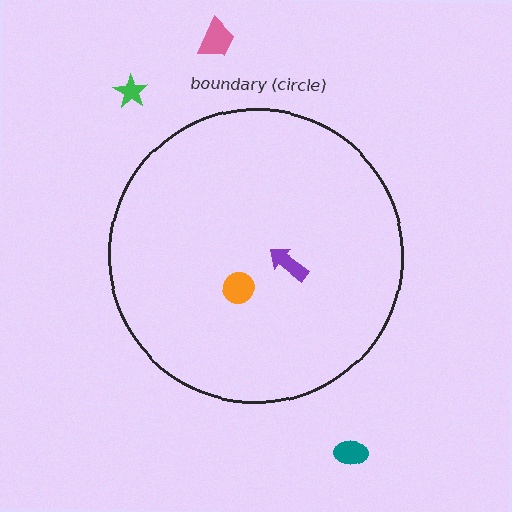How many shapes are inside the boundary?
2 inside, 3 outside.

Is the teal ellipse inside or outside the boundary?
Outside.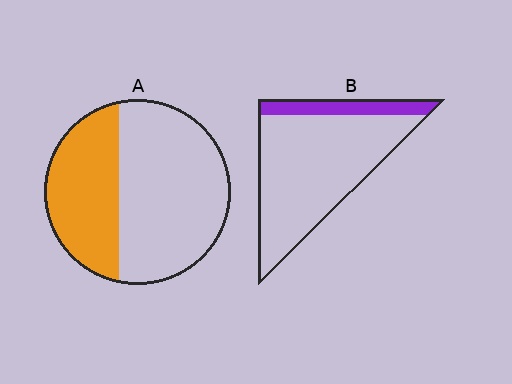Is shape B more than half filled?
No.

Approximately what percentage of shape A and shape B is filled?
A is approximately 35% and B is approximately 15%.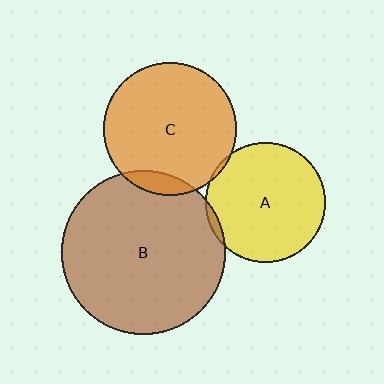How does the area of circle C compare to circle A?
Approximately 1.2 times.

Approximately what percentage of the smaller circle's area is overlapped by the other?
Approximately 5%.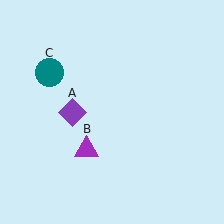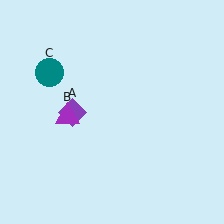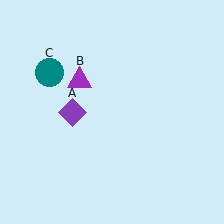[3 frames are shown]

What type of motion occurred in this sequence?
The purple triangle (object B) rotated clockwise around the center of the scene.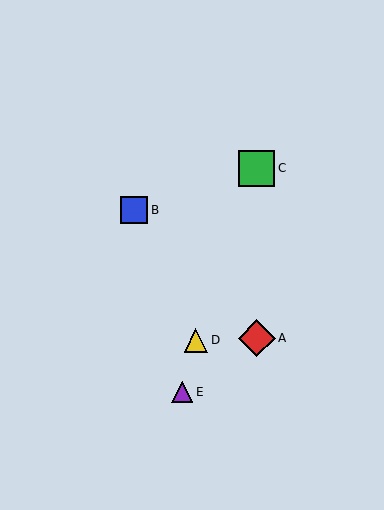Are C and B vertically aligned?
No, C is at x≈257 and B is at x≈134.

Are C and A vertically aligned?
Yes, both are at x≈257.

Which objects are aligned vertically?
Objects A, C are aligned vertically.